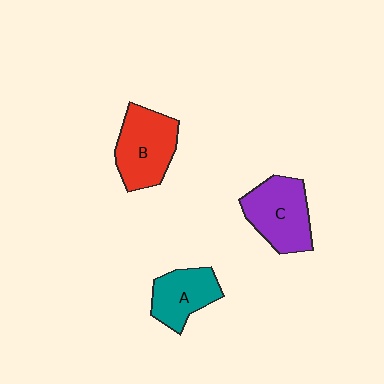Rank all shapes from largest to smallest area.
From largest to smallest: B (red), C (purple), A (teal).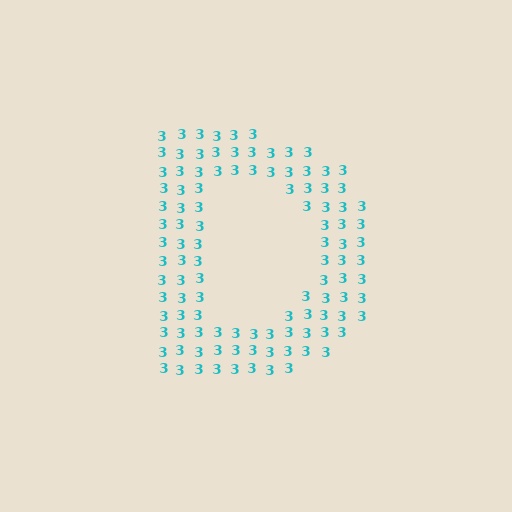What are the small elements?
The small elements are digit 3's.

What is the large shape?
The large shape is the letter D.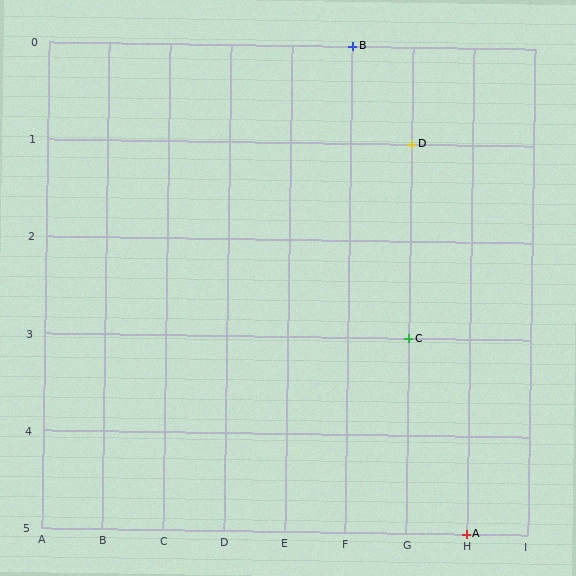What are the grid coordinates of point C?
Point C is at grid coordinates (G, 3).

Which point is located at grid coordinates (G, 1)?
Point D is at (G, 1).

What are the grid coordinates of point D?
Point D is at grid coordinates (G, 1).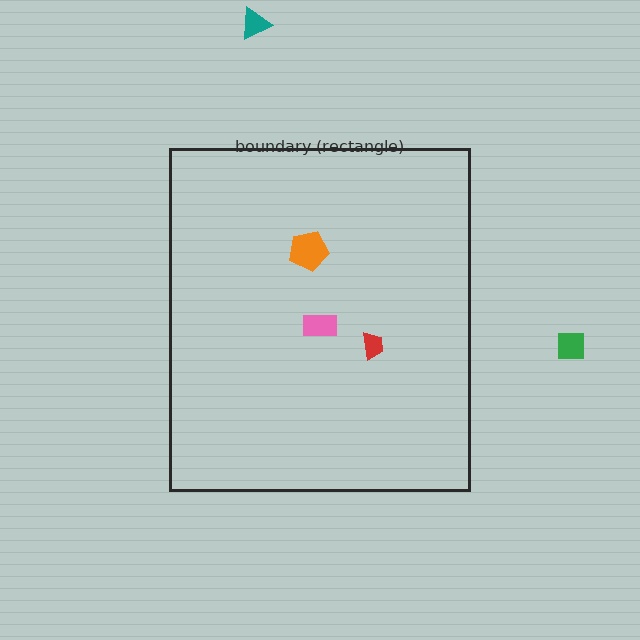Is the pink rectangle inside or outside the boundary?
Inside.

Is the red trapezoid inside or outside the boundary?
Inside.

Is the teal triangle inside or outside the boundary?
Outside.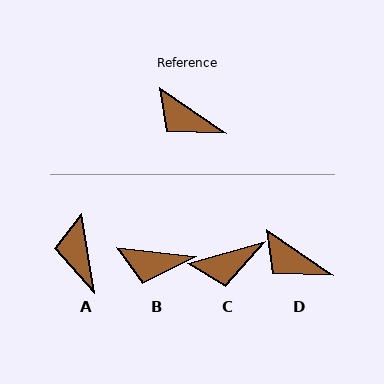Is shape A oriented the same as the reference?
No, it is off by about 46 degrees.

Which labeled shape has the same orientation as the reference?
D.